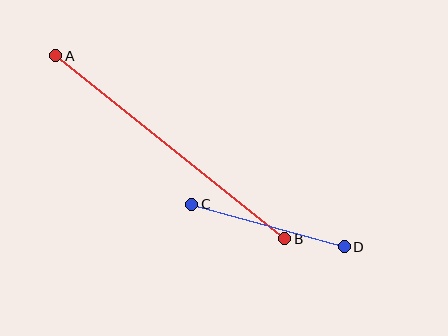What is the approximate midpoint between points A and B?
The midpoint is at approximately (170, 147) pixels.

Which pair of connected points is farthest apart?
Points A and B are farthest apart.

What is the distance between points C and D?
The distance is approximately 158 pixels.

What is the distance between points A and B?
The distance is approximately 293 pixels.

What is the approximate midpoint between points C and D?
The midpoint is at approximately (268, 226) pixels.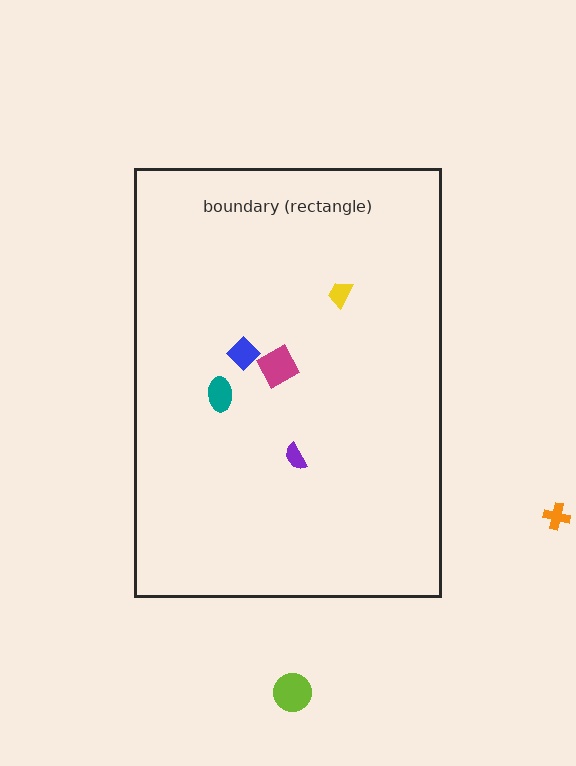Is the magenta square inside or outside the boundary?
Inside.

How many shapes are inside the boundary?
5 inside, 2 outside.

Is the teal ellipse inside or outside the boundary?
Inside.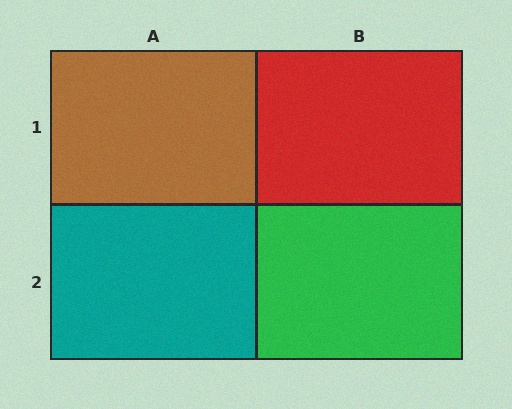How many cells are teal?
1 cell is teal.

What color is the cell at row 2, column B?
Green.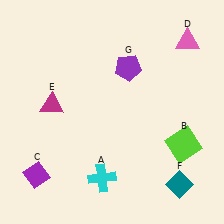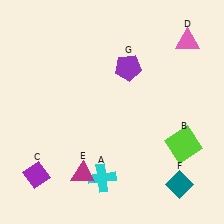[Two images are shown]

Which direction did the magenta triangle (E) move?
The magenta triangle (E) moved down.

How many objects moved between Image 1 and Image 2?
1 object moved between the two images.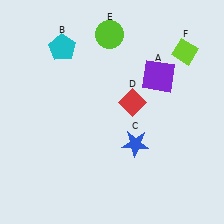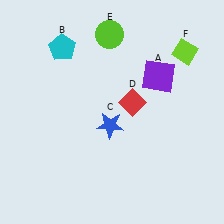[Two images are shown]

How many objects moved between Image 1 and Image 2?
1 object moved between the two images.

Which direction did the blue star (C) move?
The blue star (C) moved left.